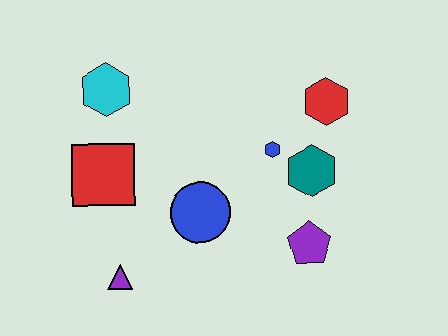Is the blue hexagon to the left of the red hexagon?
Yes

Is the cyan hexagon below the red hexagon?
No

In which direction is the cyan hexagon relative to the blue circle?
The cyan hexagon is above the blue circle.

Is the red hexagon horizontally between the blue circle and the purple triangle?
No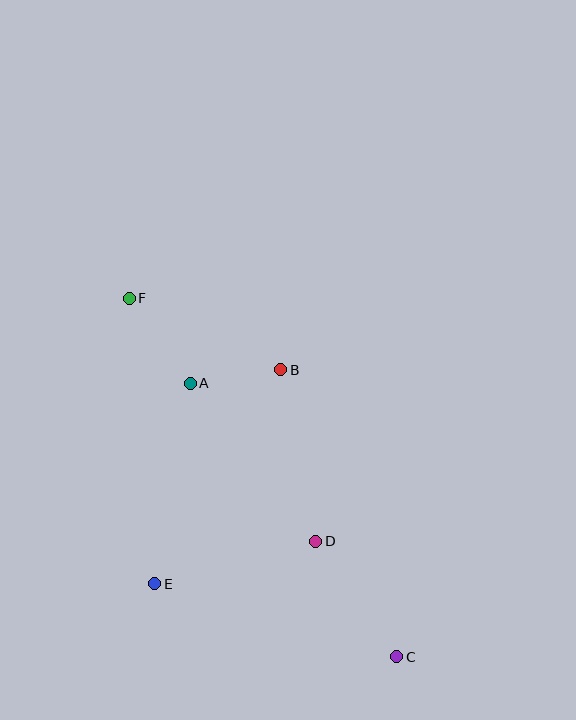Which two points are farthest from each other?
Points C and F are farthest from each other.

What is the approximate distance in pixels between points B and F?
The distance between B and F is approximately 168 pixels.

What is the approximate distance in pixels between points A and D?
The distance between A and D is approximately 202 pixels.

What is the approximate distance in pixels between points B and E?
The distance between B and E is approximately 248 pixels.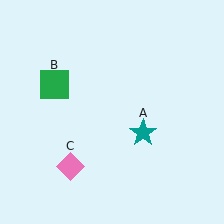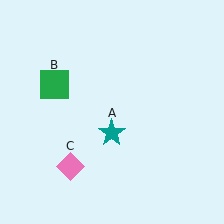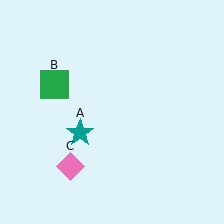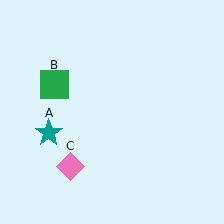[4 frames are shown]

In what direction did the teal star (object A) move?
The teal star (object A) moved left.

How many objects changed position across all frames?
1 object changed position: teal star (object A).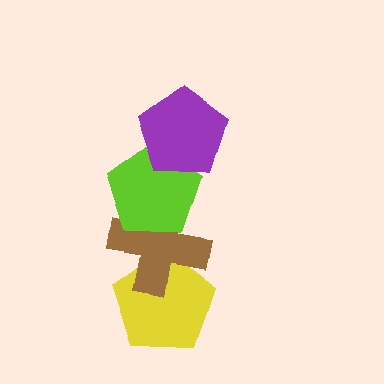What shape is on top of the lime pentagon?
The purple pentagon is on top of the lime pentagon.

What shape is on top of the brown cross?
The lime pentagon is on top of the brown cross.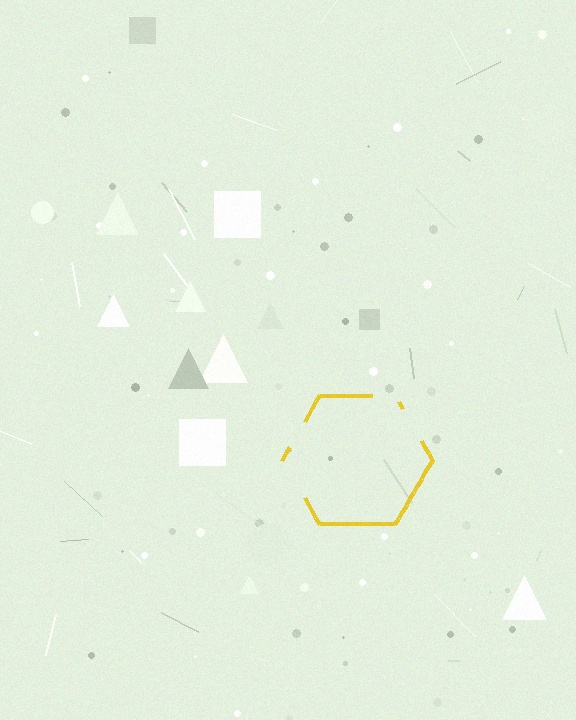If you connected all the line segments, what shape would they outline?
They would outline a hexagon.